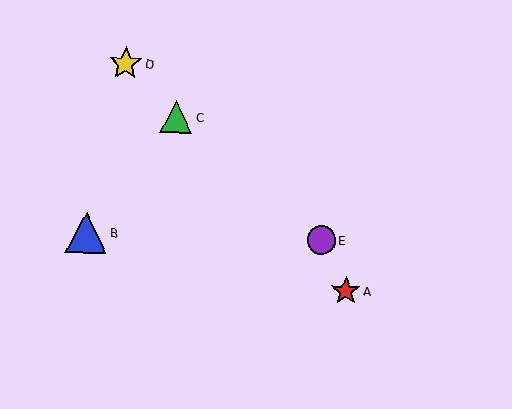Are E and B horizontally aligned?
Yes, both are at y≈240.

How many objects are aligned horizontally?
2 objects (B, E) are aligned horizontally.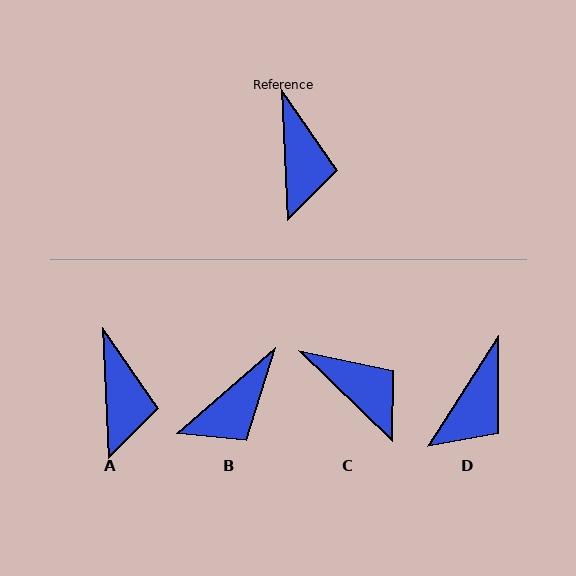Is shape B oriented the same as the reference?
No, it is off by about 52 degrees.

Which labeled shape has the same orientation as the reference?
A.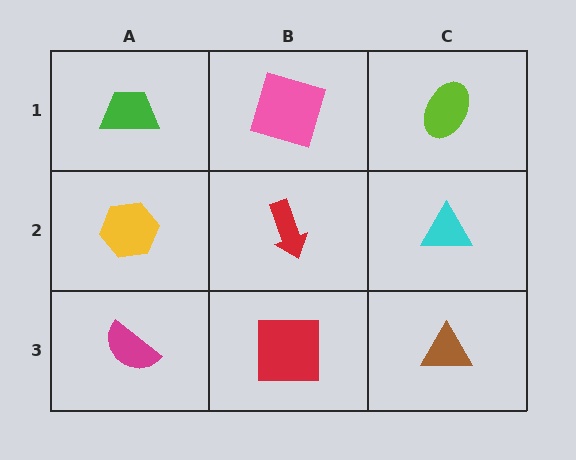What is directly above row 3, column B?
A red arrow.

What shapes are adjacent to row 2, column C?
A lime ellipse (row 1, column C), a brown triangle (row 3, column C), a red arrow (row 2, column B).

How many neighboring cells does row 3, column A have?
2.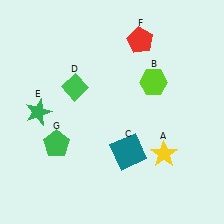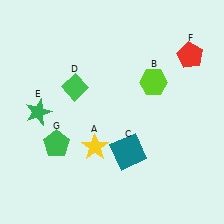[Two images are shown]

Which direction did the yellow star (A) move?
The yellow star (A) moved left.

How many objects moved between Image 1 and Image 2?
2 objects moved between the two images.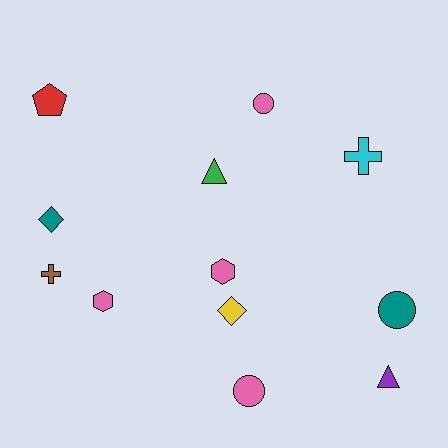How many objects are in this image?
There are 12 objects.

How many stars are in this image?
There are no stars.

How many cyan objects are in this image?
There is 1 cyan object.